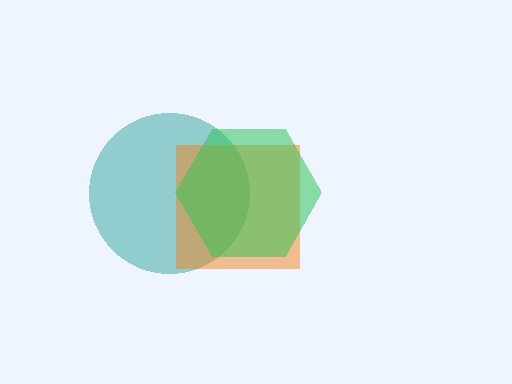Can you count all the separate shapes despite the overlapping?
Yes, there are 3 separate shapes.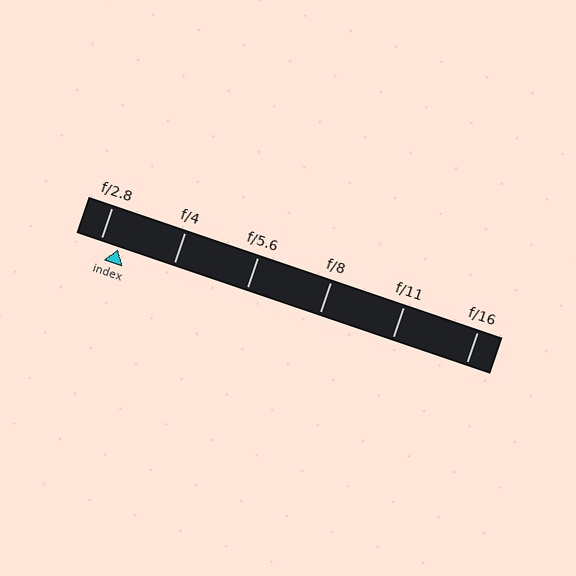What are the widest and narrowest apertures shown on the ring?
The widest aperture shown is f/2.8 and the narrowest is f/16.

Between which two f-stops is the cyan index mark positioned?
The index mark is between f/2.8 and f/4.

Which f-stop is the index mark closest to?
The index mark is closest to f/2.8.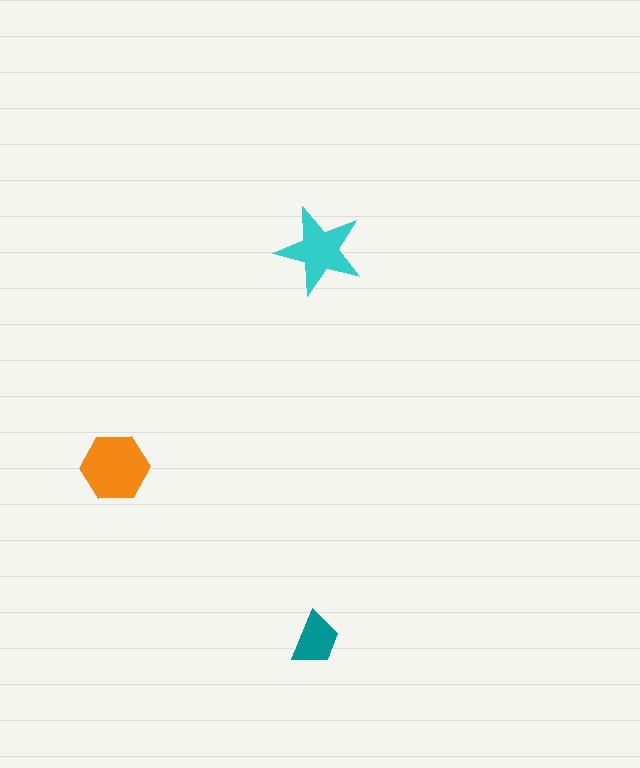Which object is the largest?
The orange hexagon.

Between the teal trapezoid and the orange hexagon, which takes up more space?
The orange hexagon.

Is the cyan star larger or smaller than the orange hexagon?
Smaller.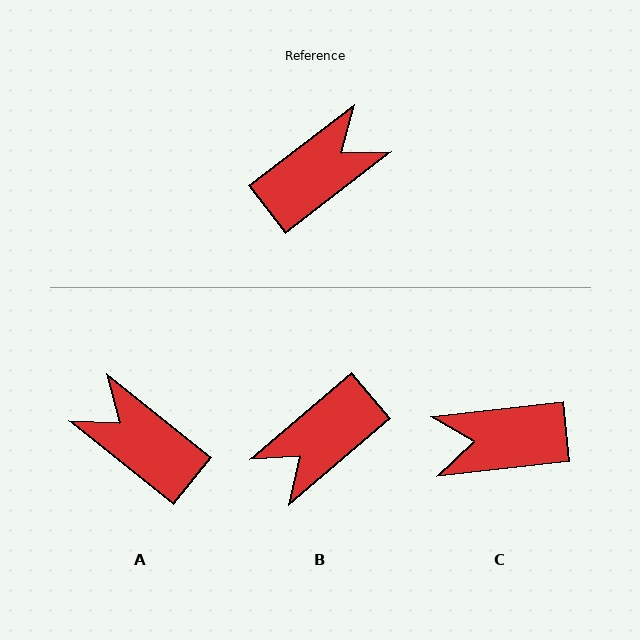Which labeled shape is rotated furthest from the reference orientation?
B, about 177 degrees away.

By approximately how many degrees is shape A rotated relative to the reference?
Approximately 104 degrees counter-clockwise.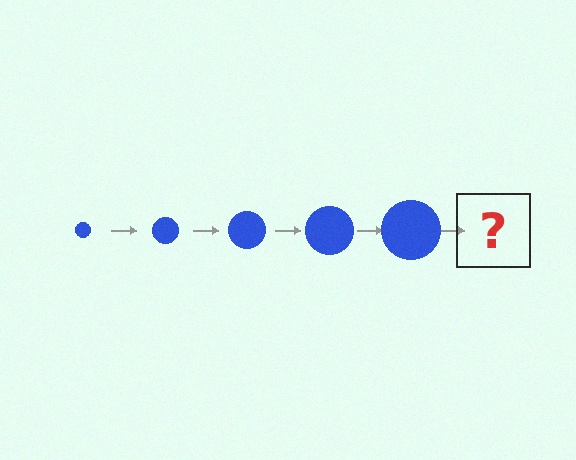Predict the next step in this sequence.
The next step is a blue circle, larger than the previous one.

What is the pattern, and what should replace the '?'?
The pattern is that the circle gets progressively larger each step. The '?' should be a blue circle, larger than the previous one.